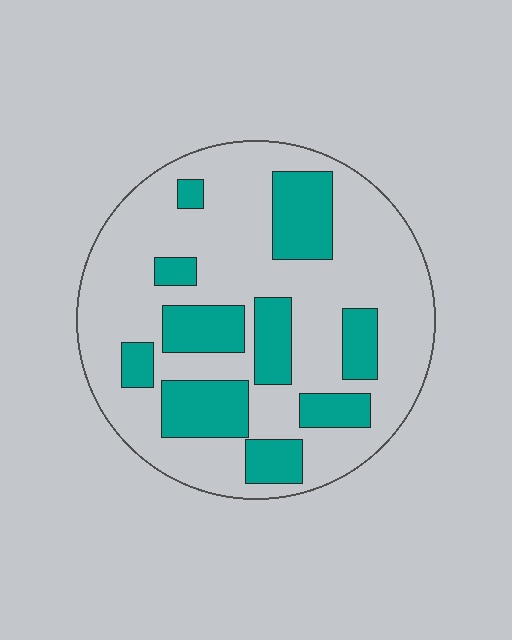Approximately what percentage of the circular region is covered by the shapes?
Approximately 30%.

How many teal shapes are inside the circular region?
10.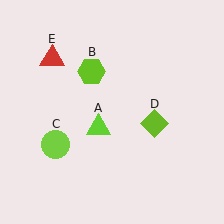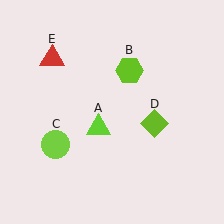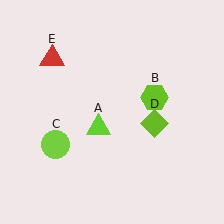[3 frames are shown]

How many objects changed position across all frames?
1 object changed position: lime hexagon (object B).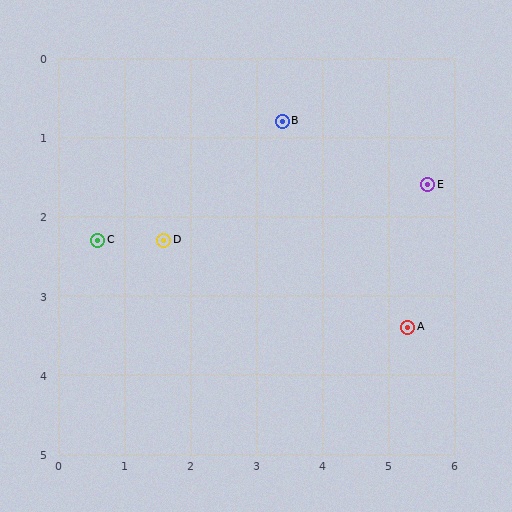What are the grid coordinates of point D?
Point D is at approximately (1.6, 2.3).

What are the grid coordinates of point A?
Point A is at approximately (5.3, 3.4).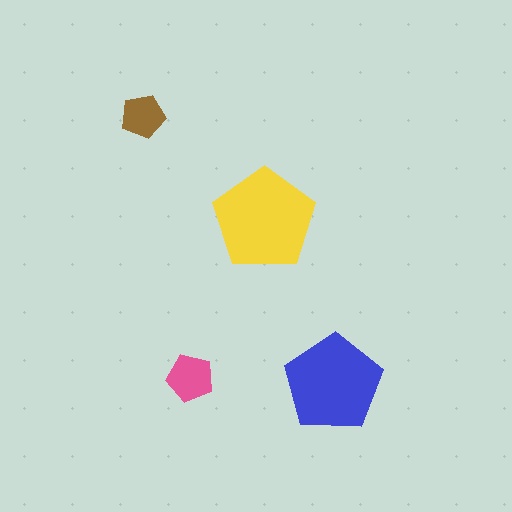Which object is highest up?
The brown pentagon is topmost.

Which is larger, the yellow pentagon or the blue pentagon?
The yellow one.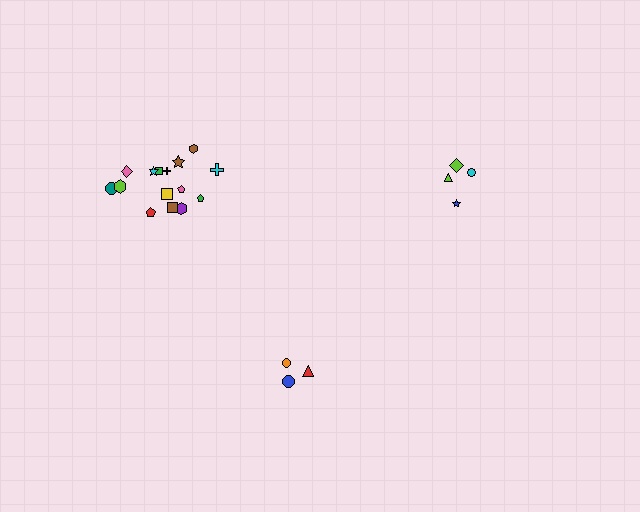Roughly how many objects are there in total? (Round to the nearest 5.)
Roughly 20 objects in total.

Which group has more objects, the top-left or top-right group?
The top-left group.